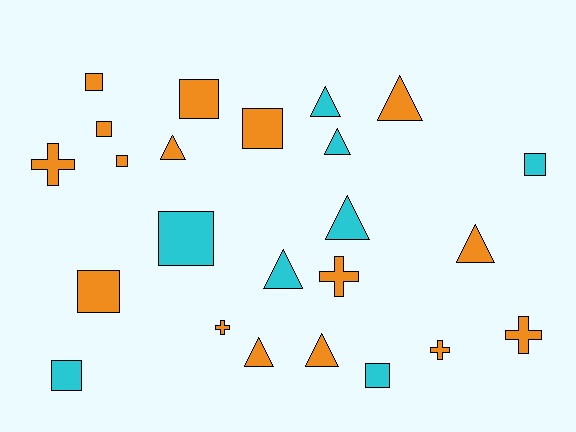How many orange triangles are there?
There are 5 orange triangles.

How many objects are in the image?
There are 24 objects.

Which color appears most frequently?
Orange, with 16 objects.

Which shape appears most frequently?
Square, with 10 objects.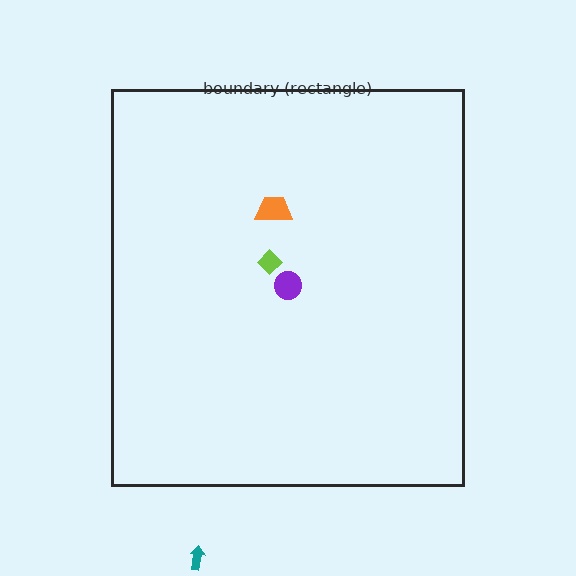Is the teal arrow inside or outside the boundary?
Outside.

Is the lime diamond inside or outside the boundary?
Inside.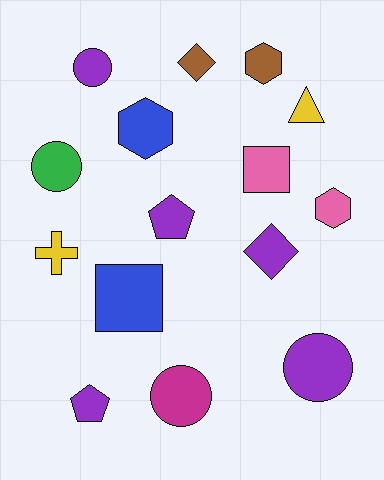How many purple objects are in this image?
There are 5 purple objects.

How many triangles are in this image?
There is 1 triangle.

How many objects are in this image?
There are 15 objects.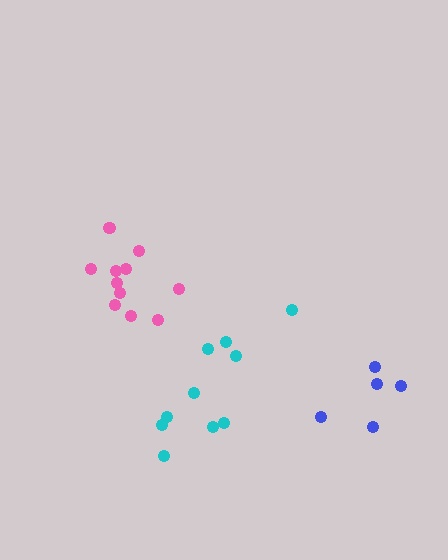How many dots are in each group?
Group 1: 10 dots, Group 2: 5 dots, Group 3: 11 dots (26 total).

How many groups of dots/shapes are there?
There are 3 groups.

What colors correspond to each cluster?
The clusters are colored: cyan, blue, pink.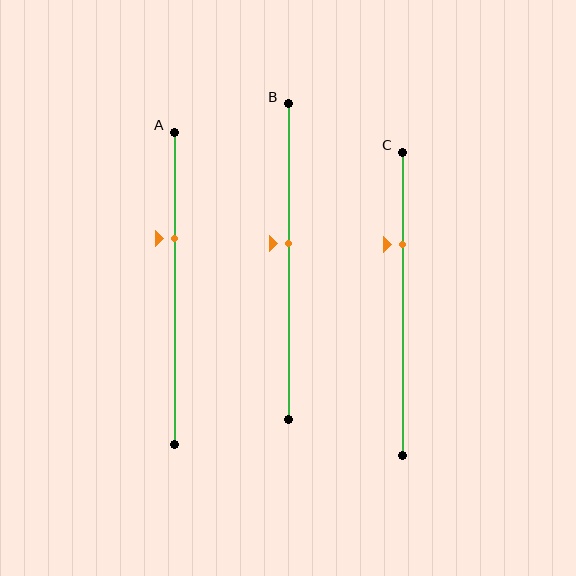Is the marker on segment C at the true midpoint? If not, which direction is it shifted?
No, the marker on segment C is shifted upward by about 19% of the segment length.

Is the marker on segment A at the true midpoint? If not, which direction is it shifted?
No, the marker on segment A is shifted upward by about 16% of the segment length.